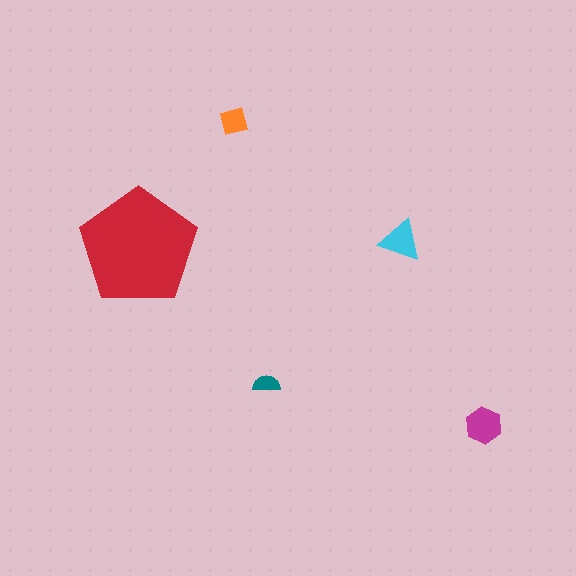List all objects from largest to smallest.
The red pentagon, the magenta hexagon, the cyan triangle, the orange square, the teal semicircle.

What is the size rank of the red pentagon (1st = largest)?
1st.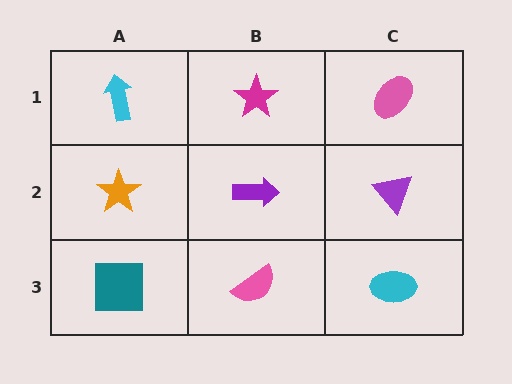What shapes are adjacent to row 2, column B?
A magenta star (row 1, column B), a pink semicircle (row 3, column B), an orange star (row 2, column A), a purple triangle (row 2, column C).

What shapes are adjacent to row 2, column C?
A pink ellipse (row 1, column C), a cyan ellipse (row 3, column C), a purple arrow (row 2, column B).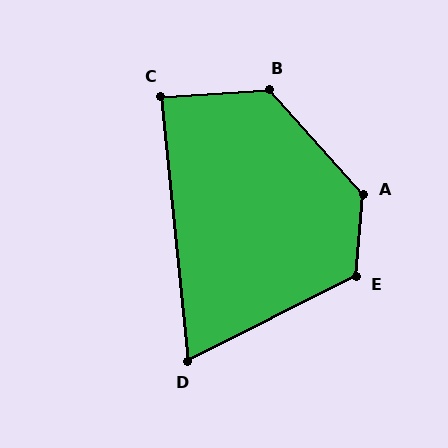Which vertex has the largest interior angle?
A, at approximately 134 degrees.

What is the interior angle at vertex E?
Approximately 122 degrees (obtuse).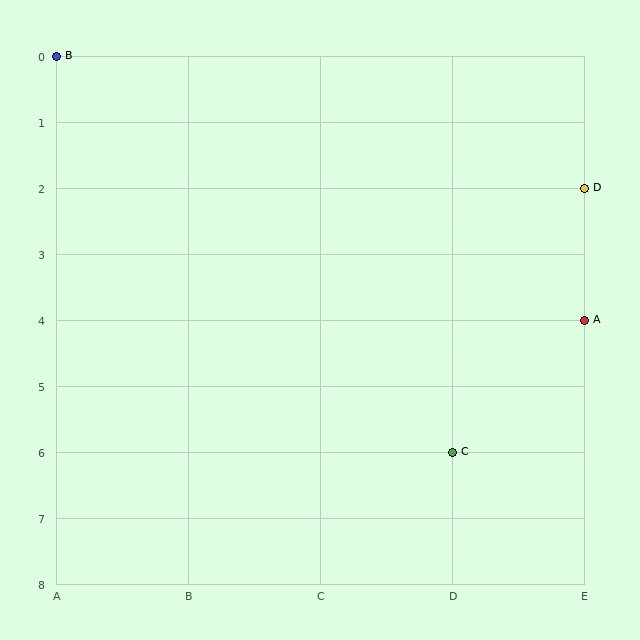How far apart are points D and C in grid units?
Points D and C are 1 column and 4 rows apart (about 4.1 grid units diagonally).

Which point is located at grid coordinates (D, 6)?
Point C is at (D, 6).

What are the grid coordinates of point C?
Point C is at grid coordinates (D, 6).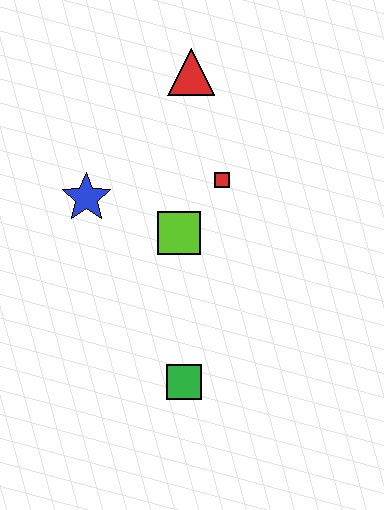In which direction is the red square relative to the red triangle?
The red square is below the red triangle.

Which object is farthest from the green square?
The red triangle is farthest from the green square.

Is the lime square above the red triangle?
No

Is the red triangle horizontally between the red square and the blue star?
Yes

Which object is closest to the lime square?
The red square is closest to the lime square.